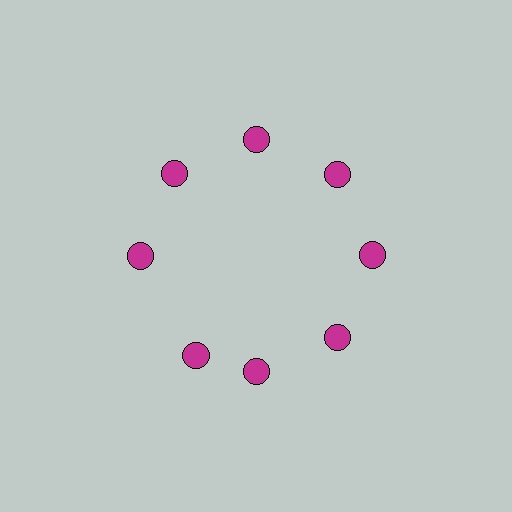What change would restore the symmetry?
The symmetry would be restored by rotating it back into even spacing with its neighbors so that all 8 circles sit at equal angles and equal distance from the center.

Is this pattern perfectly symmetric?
No. The 8 magenta circles are arranged in a ring, but one element near the 8 o'clock position is rotated out of alignment along the ring, breaking the 8-fold rotational symmetry.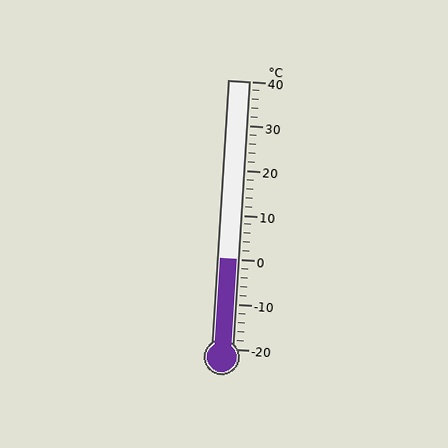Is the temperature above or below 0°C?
The temperature is at 0°C.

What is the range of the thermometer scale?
The thermometer scale ranges from -20°C to 40°C.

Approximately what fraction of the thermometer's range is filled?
The thermometer is filled to approximately 35% of its range.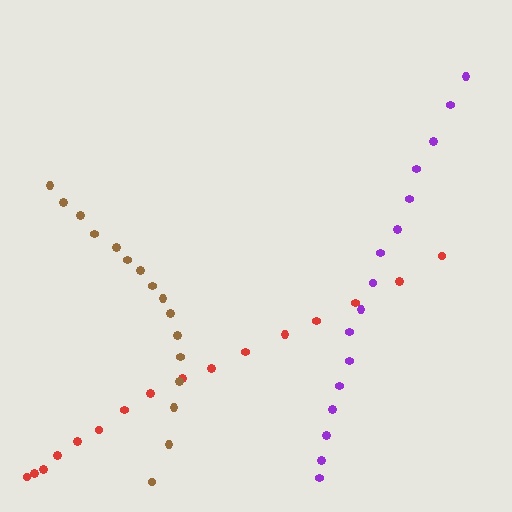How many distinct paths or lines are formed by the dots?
There are 3 distinct paths.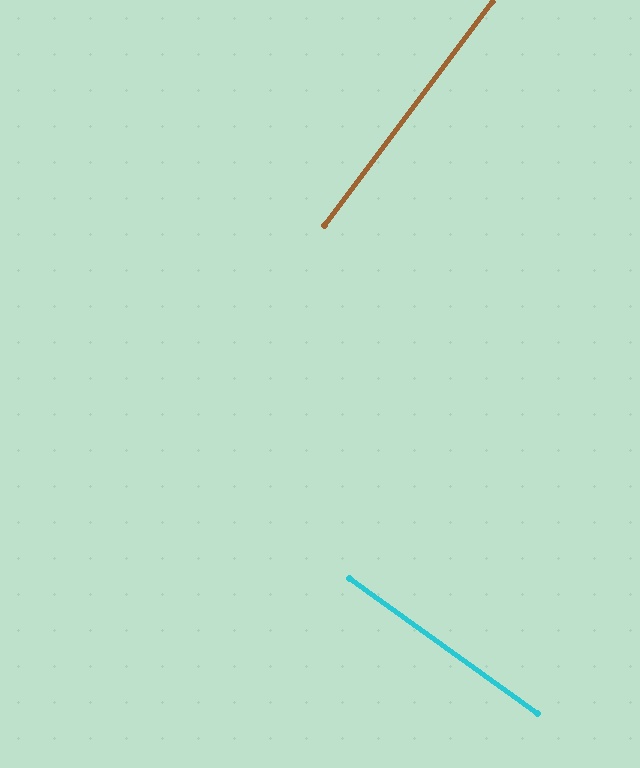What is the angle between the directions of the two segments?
Approximately 89 degrees.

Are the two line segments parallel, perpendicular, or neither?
Perpendicular — they meet at approximately 89°.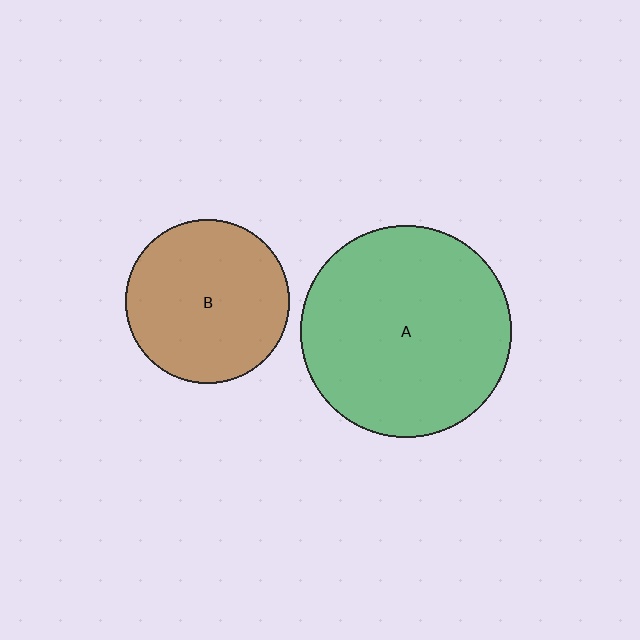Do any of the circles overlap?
No, none of the circles overlap.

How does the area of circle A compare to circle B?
Approximately 1.7 times.